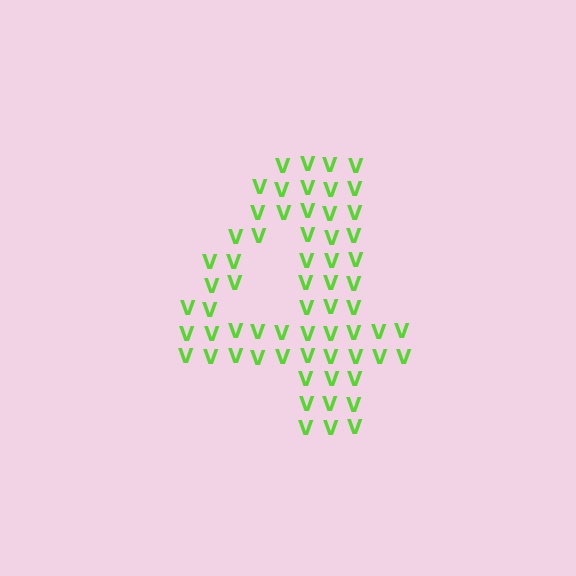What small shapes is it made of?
It is made of small letter V's.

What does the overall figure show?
The overall figure shows the digit 4.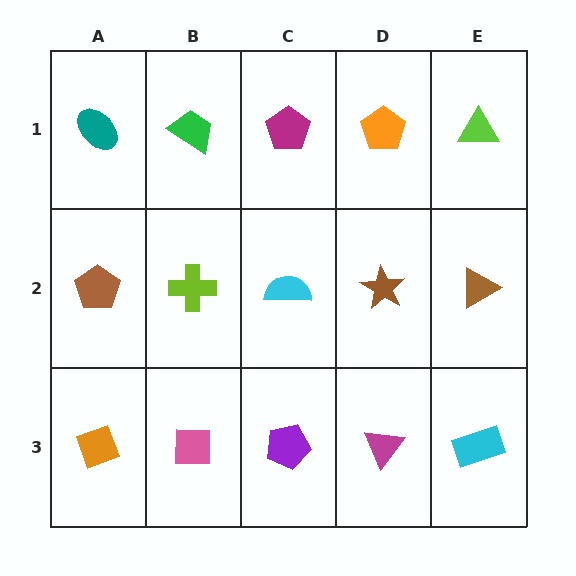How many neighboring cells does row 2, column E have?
3.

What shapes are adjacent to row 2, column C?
A magenta pentagon (row 1, column C), a purple pentagon (row 3, column C), a lime cross (row 2, column B), a brown star (row 2, column D).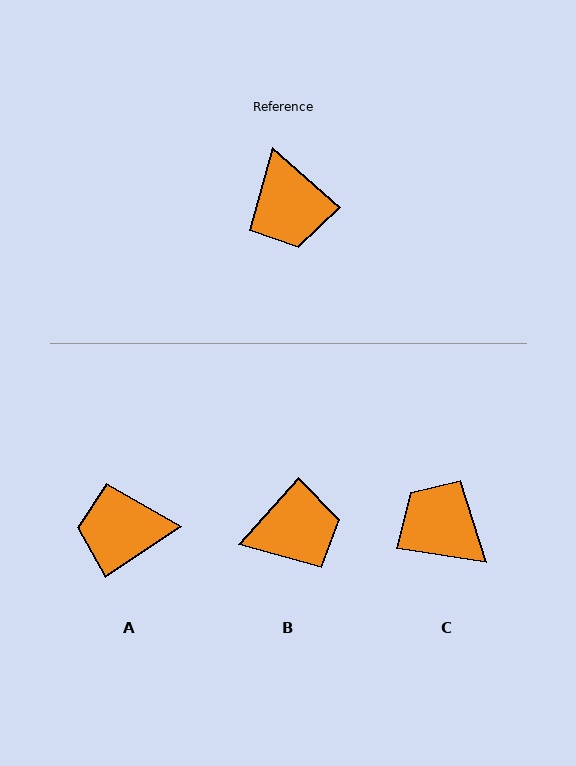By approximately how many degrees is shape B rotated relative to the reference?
Approximately 90 degrees counter-clockwise.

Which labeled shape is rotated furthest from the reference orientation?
C, about 147 degrees away.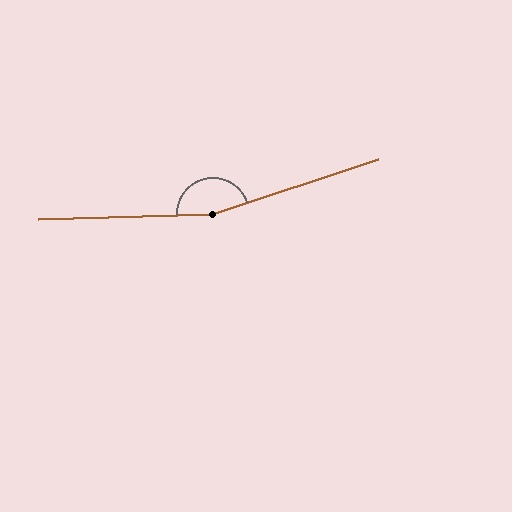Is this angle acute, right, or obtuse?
It is obtuse.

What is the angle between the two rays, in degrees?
Approximately 164 degrees.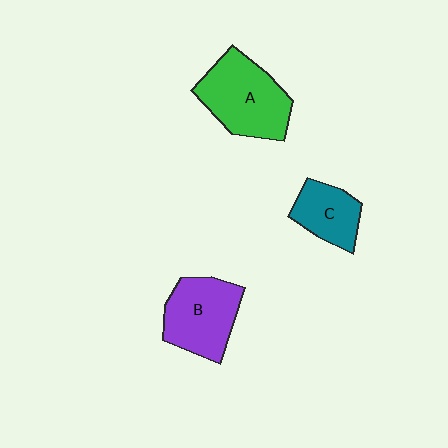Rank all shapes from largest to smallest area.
From largest to smallest: A (green), B (purple), C (teal).